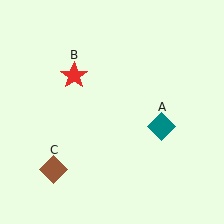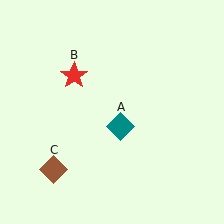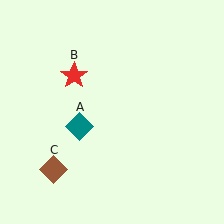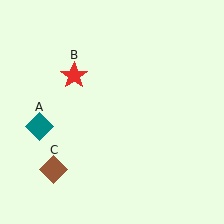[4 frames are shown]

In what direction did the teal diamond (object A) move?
The teal diamond (object A) moved left.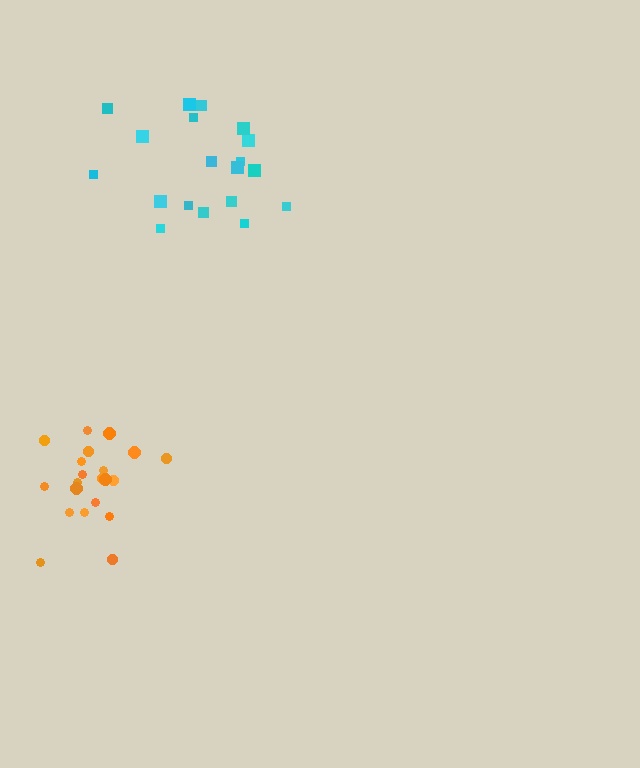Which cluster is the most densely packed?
Orange.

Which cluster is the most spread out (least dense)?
Cyan.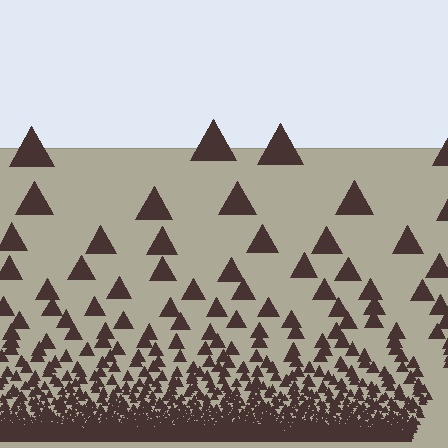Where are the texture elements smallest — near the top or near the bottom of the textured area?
Near the bottom.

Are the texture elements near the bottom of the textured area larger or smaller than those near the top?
Smaller. The gradient is inverted — elements near the bottom are smaller and denser.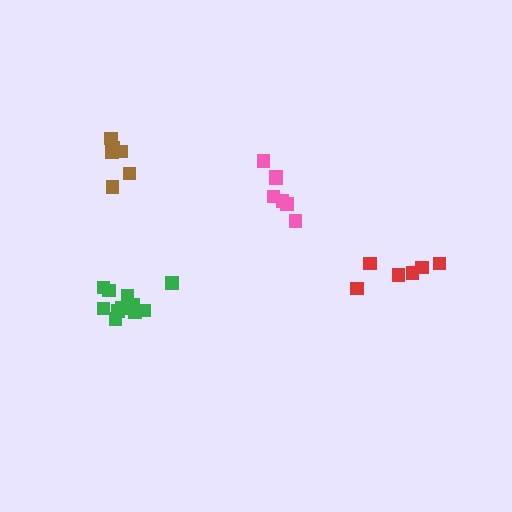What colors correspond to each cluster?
The clusters are colored: brown, green, red, pink.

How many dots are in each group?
Group 1: 6 dots, Group 2: 11 dots, Group 3: 6 dots, Group 4: 7 dots (30 total).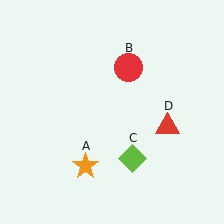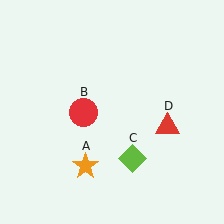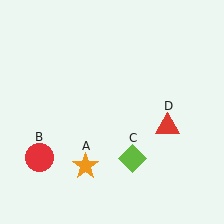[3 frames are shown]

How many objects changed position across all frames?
1 object changed position: red circle (object B).